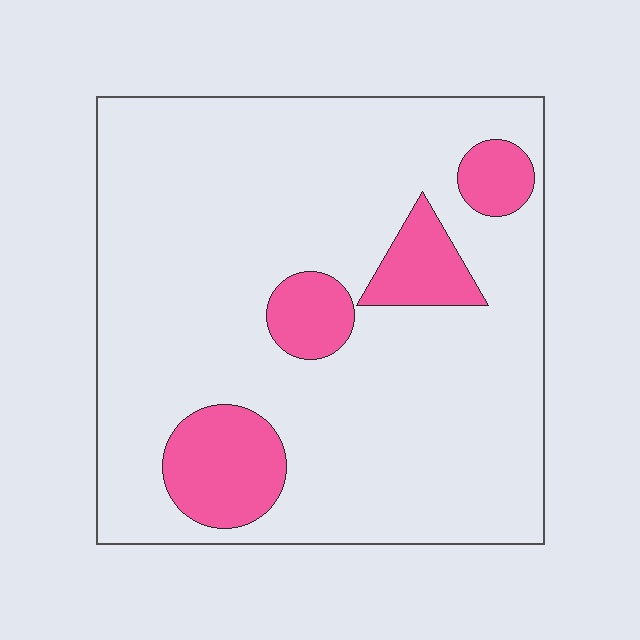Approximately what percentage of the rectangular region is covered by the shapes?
Approximately 15%.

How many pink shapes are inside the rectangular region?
4.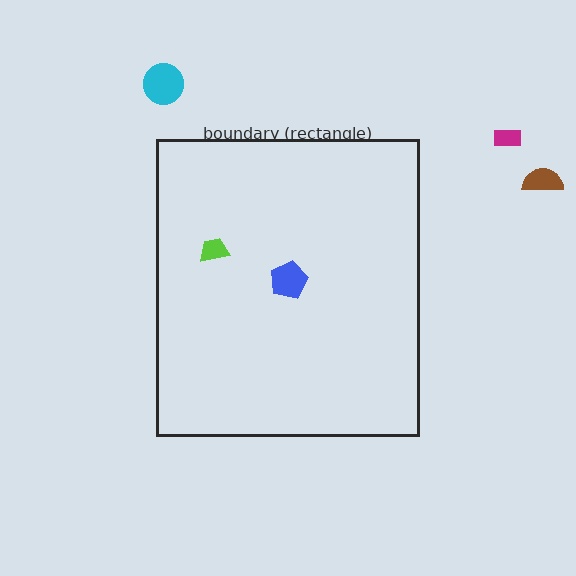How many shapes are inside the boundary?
2 inside, 3 outside.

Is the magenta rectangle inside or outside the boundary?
Outside.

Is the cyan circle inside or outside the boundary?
Outside.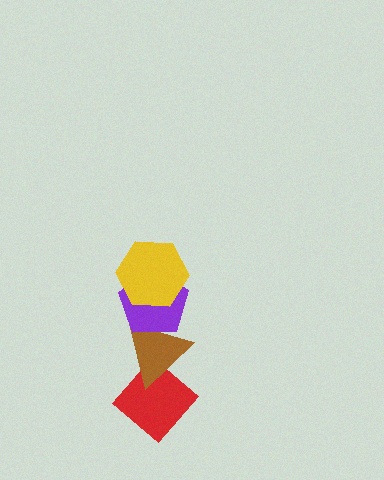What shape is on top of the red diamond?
The brown triangle is on top of the red diamond.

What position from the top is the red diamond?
The red diamond is 4th from the top.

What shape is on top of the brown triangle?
The purple pentagon is on top of the brown triangle.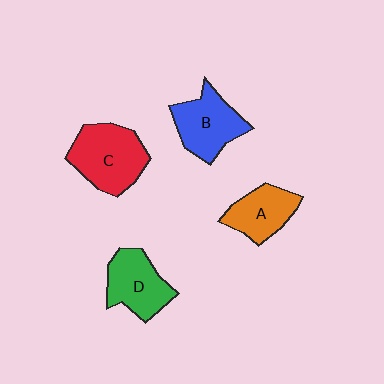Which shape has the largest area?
Shape C (red).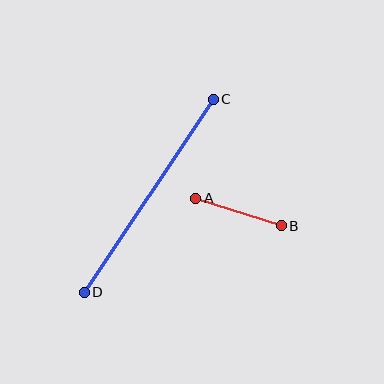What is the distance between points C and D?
The distance is approximately 232 pixels.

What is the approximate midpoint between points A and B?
The midpoint is at approximately (238, 212) pixels.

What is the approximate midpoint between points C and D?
The midpoint is at approximately (149, 196) pixels.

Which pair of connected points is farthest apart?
Points C and D are farthest apart.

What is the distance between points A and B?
The distance is approximately 90 pixels.